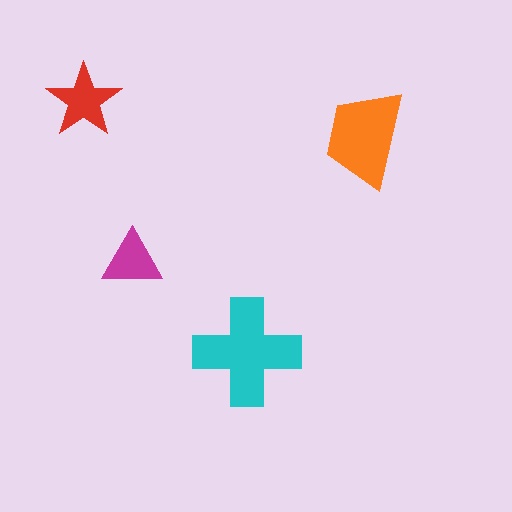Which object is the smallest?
The magenta triangle.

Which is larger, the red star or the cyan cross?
The cyan cross.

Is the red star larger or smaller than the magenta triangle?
Larger.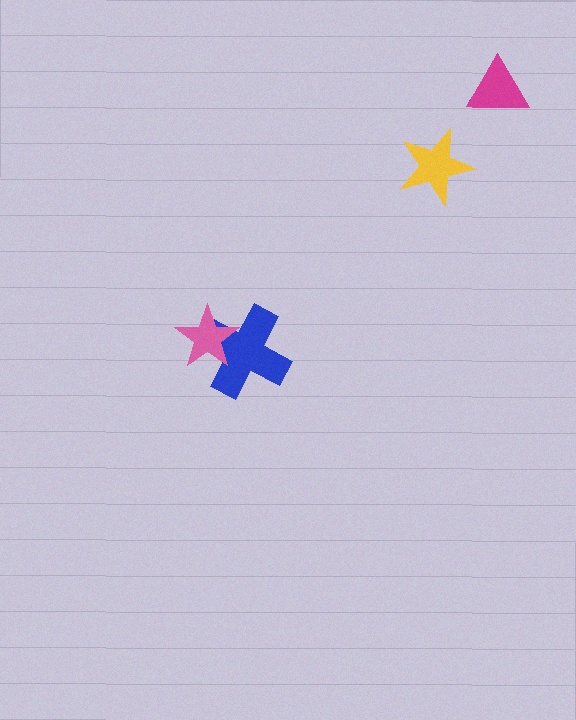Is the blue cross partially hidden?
Yes, it is partially covered by another shape.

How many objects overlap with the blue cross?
1 object overlaps with the blue cross.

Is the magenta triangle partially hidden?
No, no other shape covers it.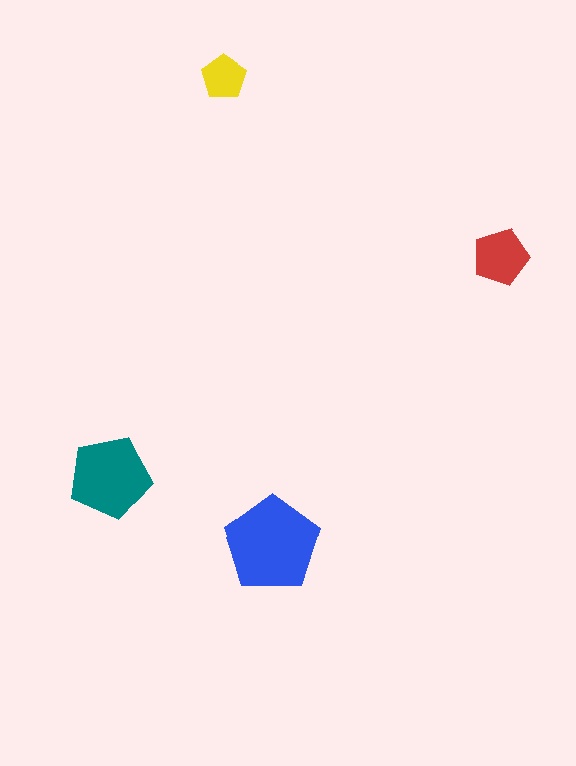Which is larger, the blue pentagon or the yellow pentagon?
The blue one.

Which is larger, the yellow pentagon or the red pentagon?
The red one.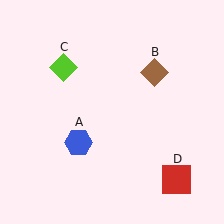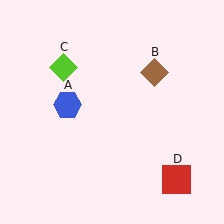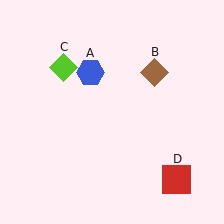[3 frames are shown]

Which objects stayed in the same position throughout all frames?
Brown diamond (object B) and lime diamond (object C) and red square (object D) remained stationary.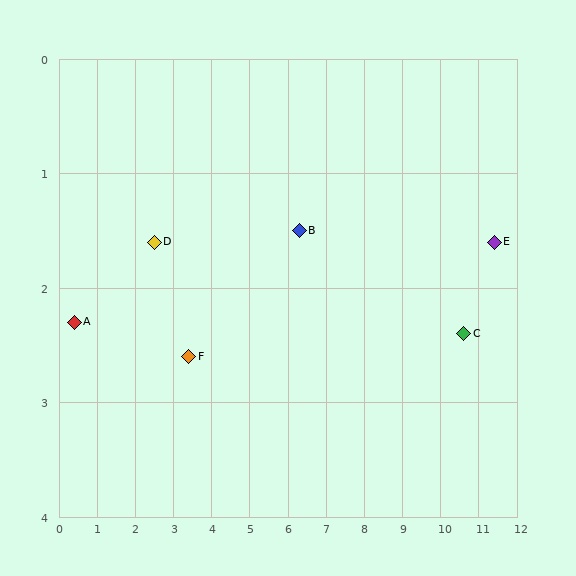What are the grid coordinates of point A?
Point A is at approximately (0.4, 2.3).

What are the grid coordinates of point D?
Point D is at approximately (2.5, 1.6).